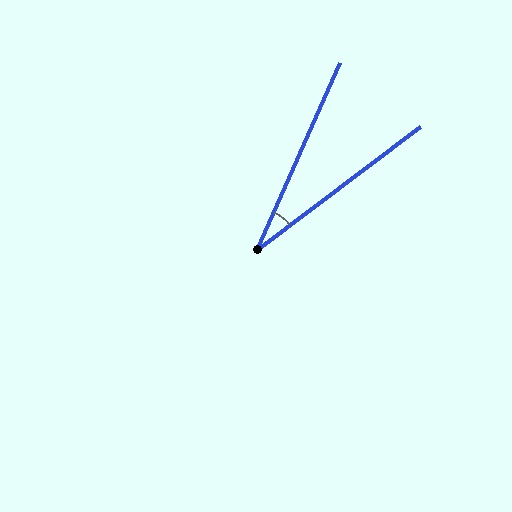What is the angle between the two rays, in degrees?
Approximately 29 degrees.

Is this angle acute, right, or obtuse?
It is acute.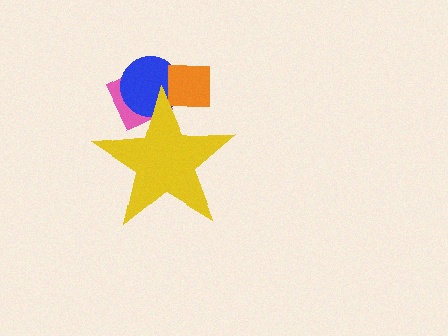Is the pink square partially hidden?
Yes, the pink square is partially hidden behind the yellow star.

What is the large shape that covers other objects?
A yellow star.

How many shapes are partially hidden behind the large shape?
4 shapes are partially hidden.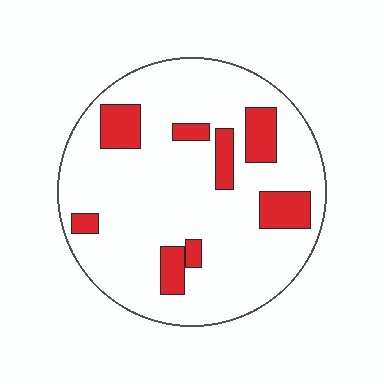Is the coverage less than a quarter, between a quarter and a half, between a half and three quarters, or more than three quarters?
Less than a quarter.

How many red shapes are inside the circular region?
8.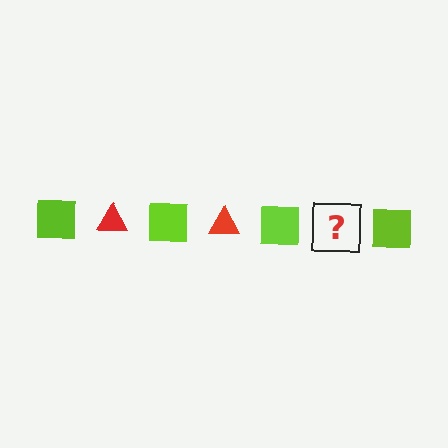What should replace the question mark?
The question mark should be replaced with a red triangle.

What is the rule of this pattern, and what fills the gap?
The rule is that the pattern alternates between lime square and red triangle. The gap should be filled with a red triangle.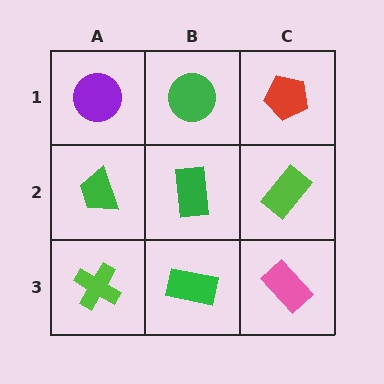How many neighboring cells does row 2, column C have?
3.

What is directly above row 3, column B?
A green rectangle.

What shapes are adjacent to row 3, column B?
A green rectangle (row 2, column B), a lime cross (row 3, column A), a pink rectangle (row 3, column C).